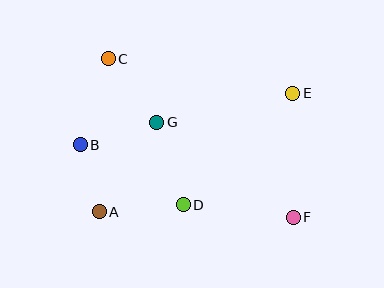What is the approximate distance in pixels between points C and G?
The distance between C and G is approximately 80 pixels.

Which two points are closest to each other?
Points A and B are closest to each other.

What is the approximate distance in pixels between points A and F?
The distance between A and F is approximately 194 pixels.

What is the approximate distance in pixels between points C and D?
The distance between C and D is approximately 164 pixels.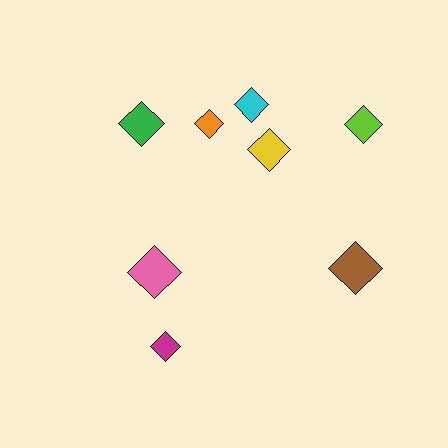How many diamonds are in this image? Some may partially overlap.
There are 8 diamonds.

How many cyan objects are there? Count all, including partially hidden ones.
There is 1 cyan object.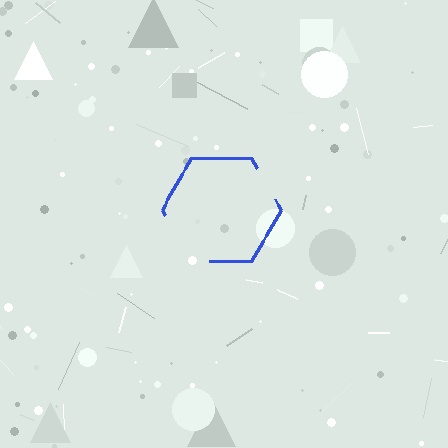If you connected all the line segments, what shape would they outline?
They would outline a hexagon.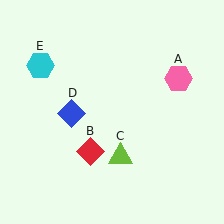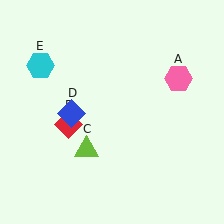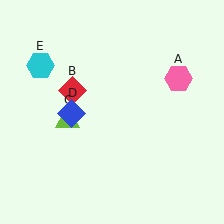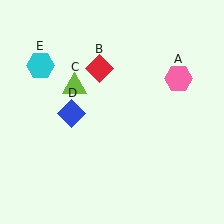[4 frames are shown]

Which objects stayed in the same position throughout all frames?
Pink hexagon (object A) and blue diamond (object D) and cyan hexagon (object E) remained stationary.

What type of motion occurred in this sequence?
The red diamond (object B), lime triangle (object C) rotated clockwise around the center of the scene.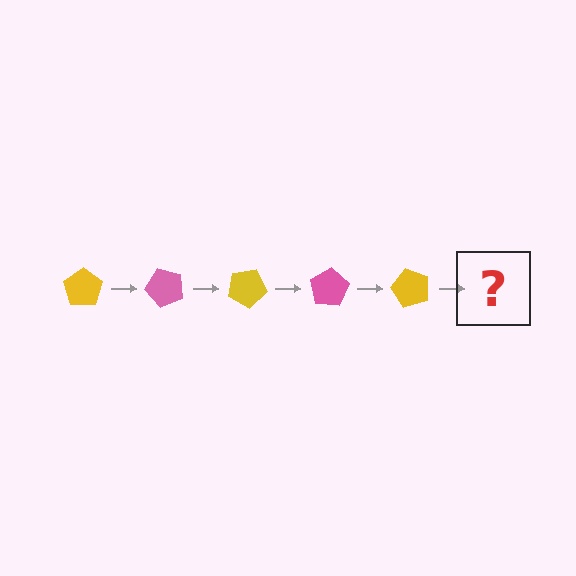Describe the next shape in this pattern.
It should be a pink pentagon, rotated 250 degrees from the start.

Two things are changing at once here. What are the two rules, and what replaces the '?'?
The two rules are that it rotates 50 degrees each step and the color cycles through yellow and pink. The '?' should be a pink pentagon, rotated 250 degrees from the start.